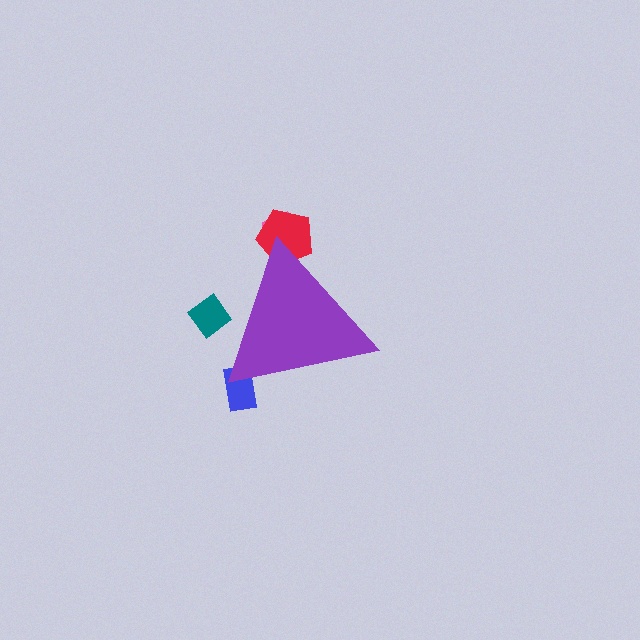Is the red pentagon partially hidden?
Yes, the red pentagon is partially hidden behind the purple triangle.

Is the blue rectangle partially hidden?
Yes, the blue rectangle is partially hidden behind the purple triangle.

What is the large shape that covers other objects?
A purple triangle.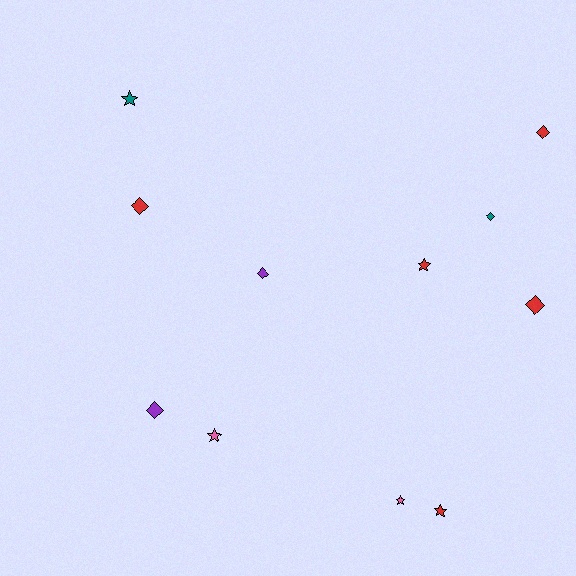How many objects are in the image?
There are 11 objects.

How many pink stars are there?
There are 2 pink stars.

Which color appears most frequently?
Red, with 5 objects.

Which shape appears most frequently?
Diamond, with 6 objects.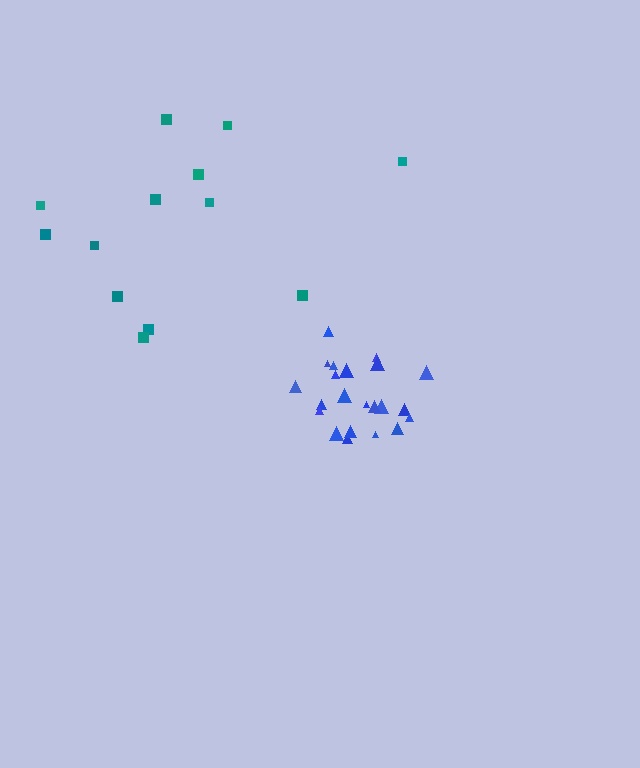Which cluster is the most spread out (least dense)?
Teal.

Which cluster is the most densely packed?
Blue.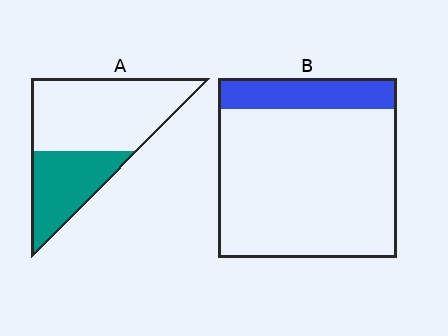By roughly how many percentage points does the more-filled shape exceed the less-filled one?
By roughly 20 percentage points (A over B).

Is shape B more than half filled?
No.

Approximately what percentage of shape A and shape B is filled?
A is approximately 35% and B is approximately 15%.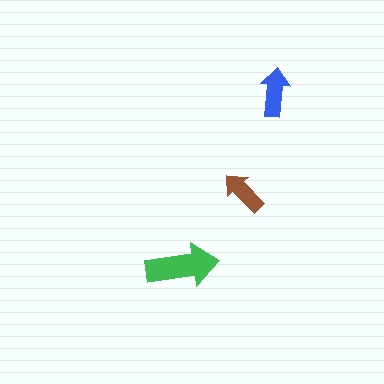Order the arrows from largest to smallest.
the green one, the blue one, the brown one.